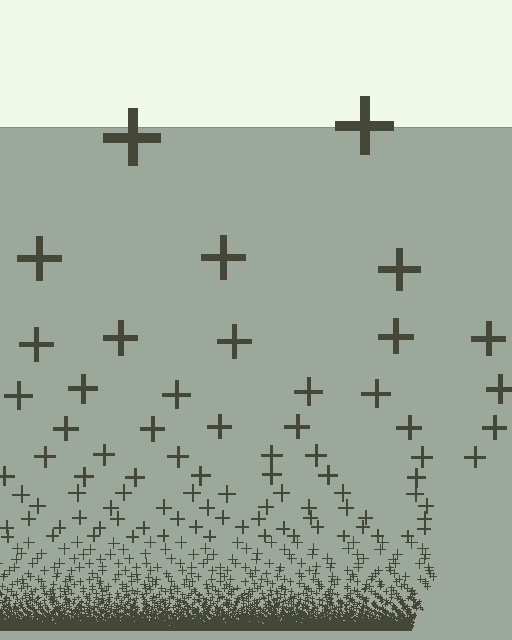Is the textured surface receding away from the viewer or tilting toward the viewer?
The surface appears to tilt toward the viewer. Texture elements get larger and sparser toward the top.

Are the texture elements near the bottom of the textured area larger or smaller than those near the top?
Smaller. The gradient is inverted — elements near the bottom are smaller and denser.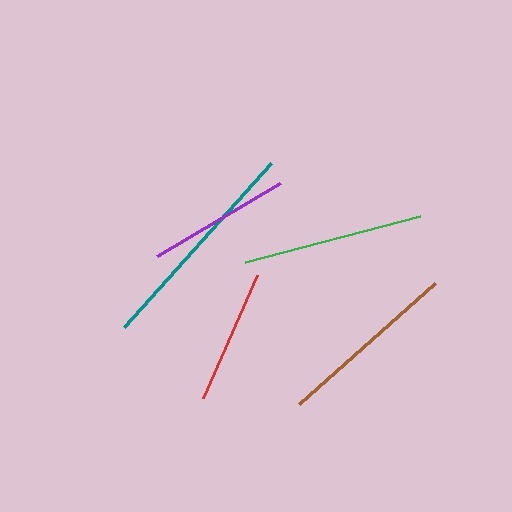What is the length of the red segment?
The red segment is approximately 135 pixels long.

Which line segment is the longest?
The teal line is the longest at approximately 220 pixels.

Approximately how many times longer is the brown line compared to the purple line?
The brown line is approximately 1.3 times the length of the purple line.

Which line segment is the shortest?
The red line is the shortest at approximately 135 pixels.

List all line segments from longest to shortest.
From longest to shortest: teal, brown, green, purple, red.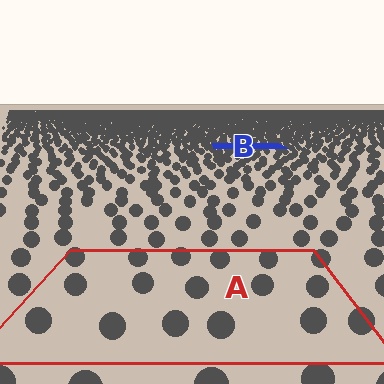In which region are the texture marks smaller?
The texture marks are smaller in region B, because it is farther away.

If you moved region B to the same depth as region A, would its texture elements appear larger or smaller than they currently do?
They would appear larger. At a closer depth, the same texture elements are projected at a bigger on-screen size.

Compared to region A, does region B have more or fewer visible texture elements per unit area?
Region B has more texture elements per unit area — they are packed more densely because it is farther away.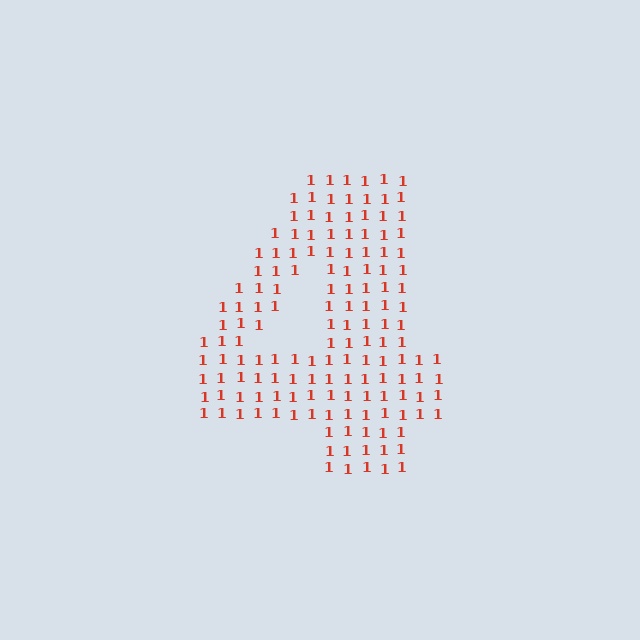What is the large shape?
The large shape is the digit 4.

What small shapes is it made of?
It is made of small digit 1's.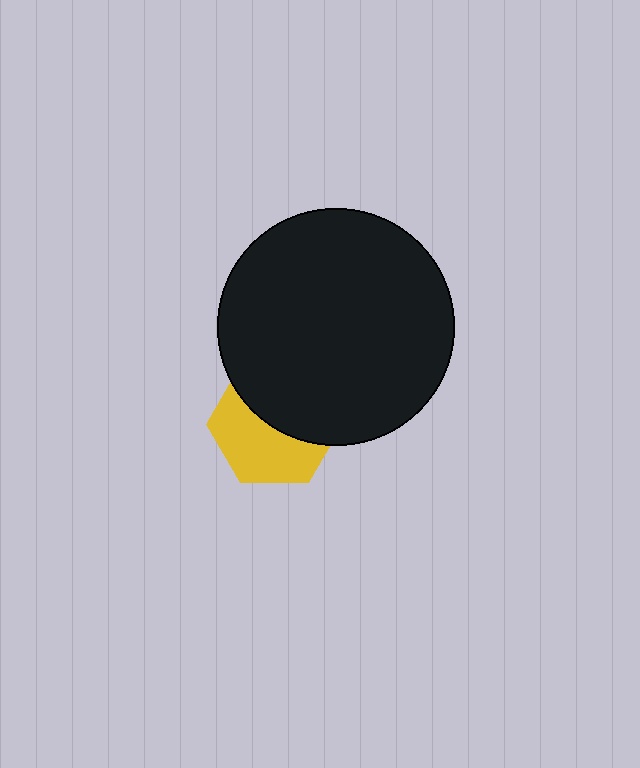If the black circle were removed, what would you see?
You would see the complete yellow hexagon.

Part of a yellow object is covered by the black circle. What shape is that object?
It is a hexagon.